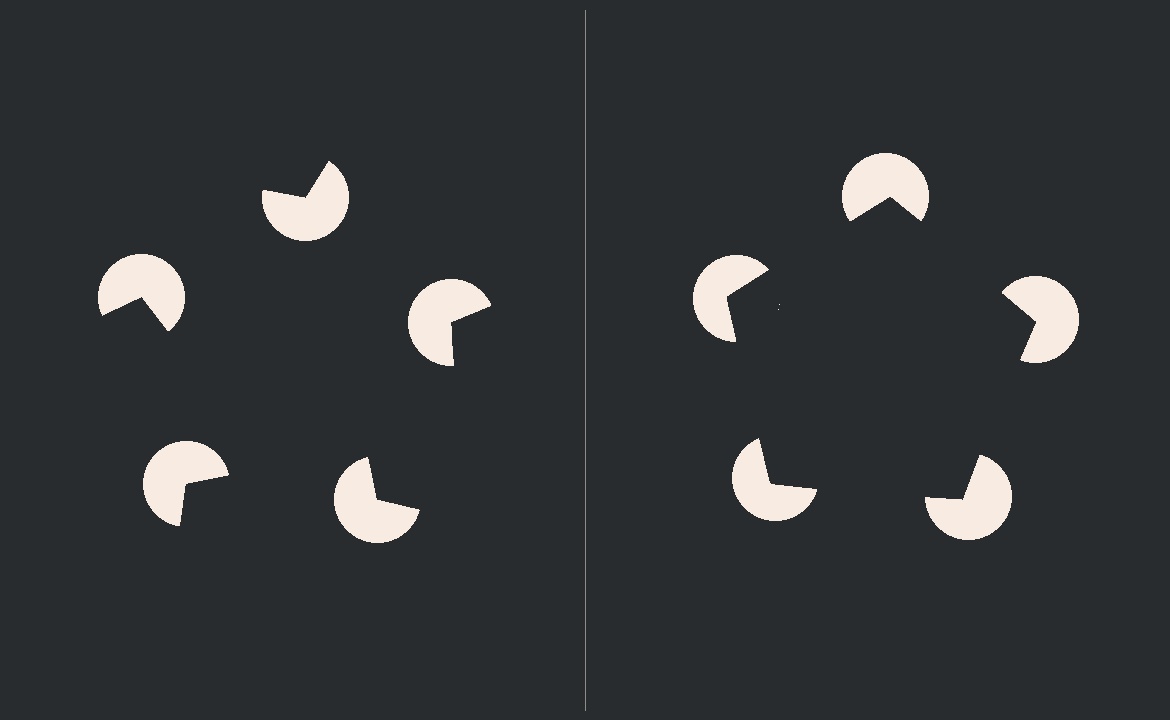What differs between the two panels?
The pac-man discs are positioned identically on both sides; only the wedge orientations differ. On the right they align to a pentagon; on the left they are misaligned.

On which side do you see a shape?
An illusory pentagon appears on the right side. On the left side the wedge cuts are rotated, so no coherent shape forms.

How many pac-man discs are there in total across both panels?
10 — 5 on each side.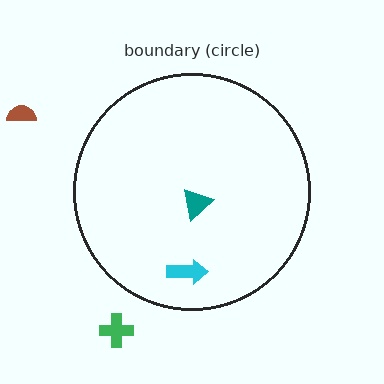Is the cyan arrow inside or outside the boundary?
Inside.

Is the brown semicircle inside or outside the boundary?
Outside.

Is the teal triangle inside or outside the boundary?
Inside.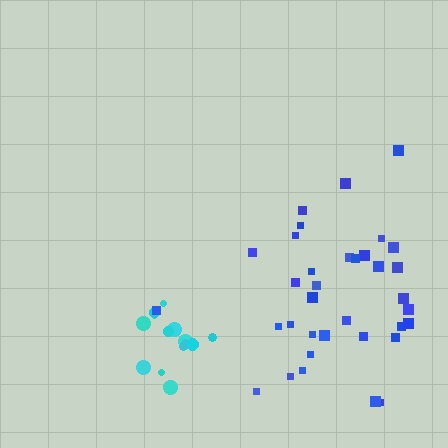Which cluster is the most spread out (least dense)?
Blue.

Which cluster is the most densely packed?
Cyan.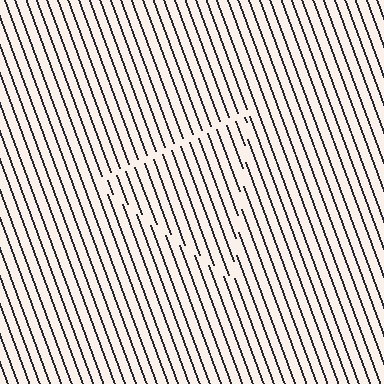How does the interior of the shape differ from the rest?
The interior of the shape contains the same grating, shifted by half a period — the contour is defined by the phase discontinuity where line-ends from the inner and outer gratings abut.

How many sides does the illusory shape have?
3 sides — the line-ends trace a triangle.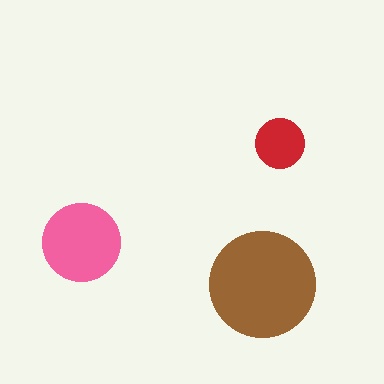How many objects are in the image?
There are 3 objects in the image.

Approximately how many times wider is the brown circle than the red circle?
About 2 times wider.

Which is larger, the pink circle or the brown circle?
The brown one.